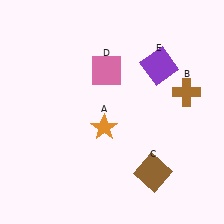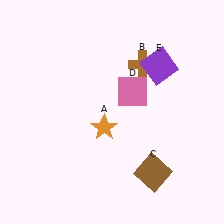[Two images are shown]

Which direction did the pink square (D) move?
The pink square (D) moved right.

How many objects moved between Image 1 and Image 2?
2 objects moved between the two images.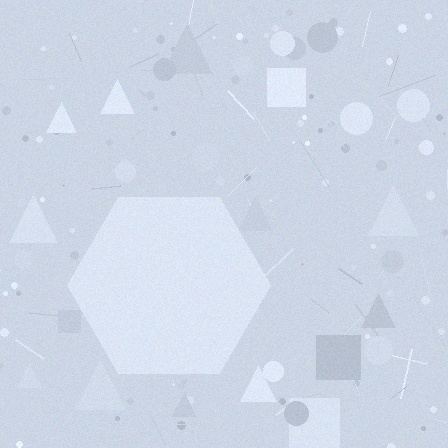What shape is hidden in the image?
A hexagon is hidden in the image.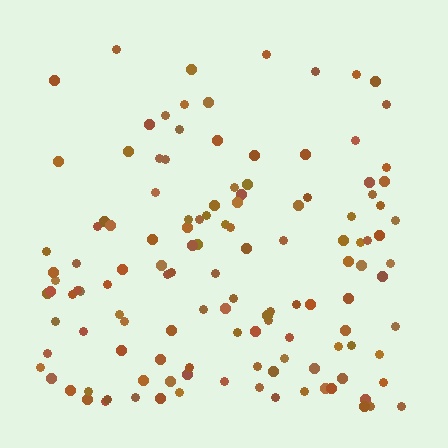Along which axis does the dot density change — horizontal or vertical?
Vertical.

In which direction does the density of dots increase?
From top to bottom, with the bottom side densest.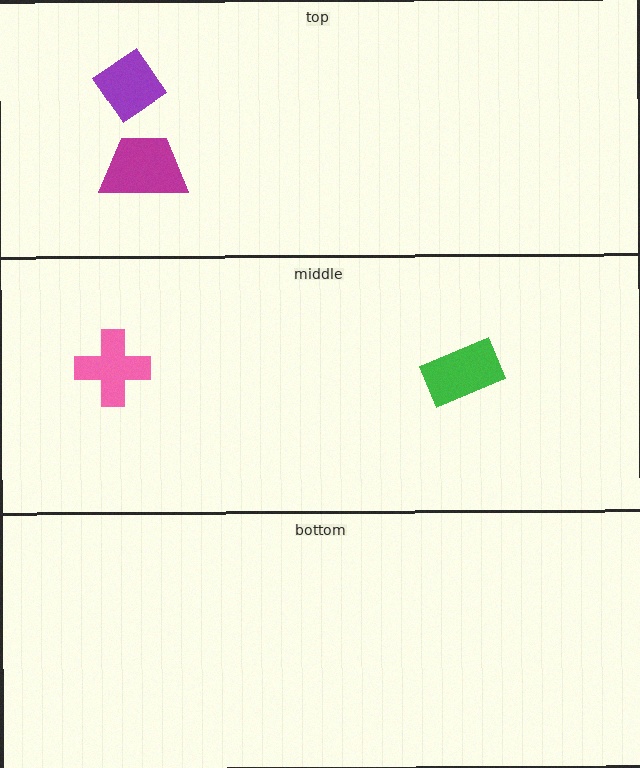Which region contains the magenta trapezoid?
The top region.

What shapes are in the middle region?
The green rectangle, the pink cross.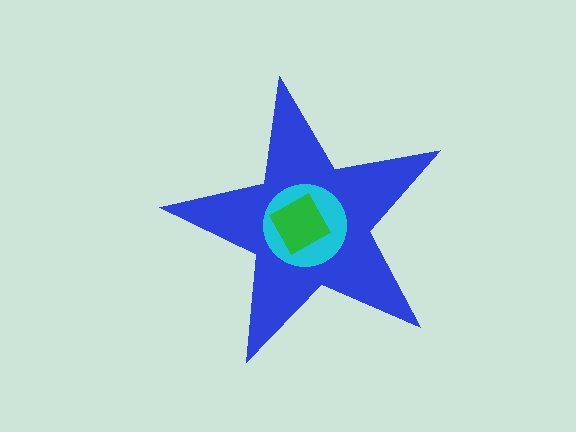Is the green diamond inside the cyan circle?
Yes.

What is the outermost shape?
The blue star.